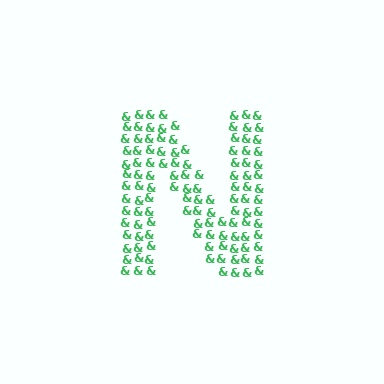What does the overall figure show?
The overall figure shows the letter N.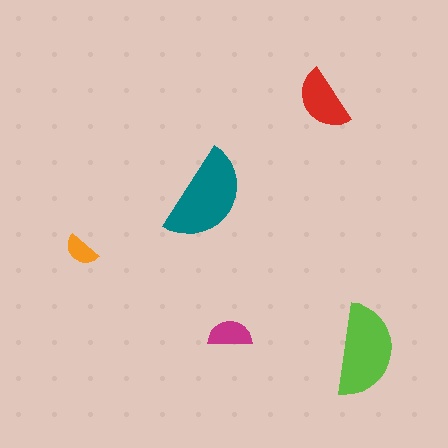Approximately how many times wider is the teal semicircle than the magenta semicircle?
About 2 times wider.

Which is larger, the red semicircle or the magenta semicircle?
The red one.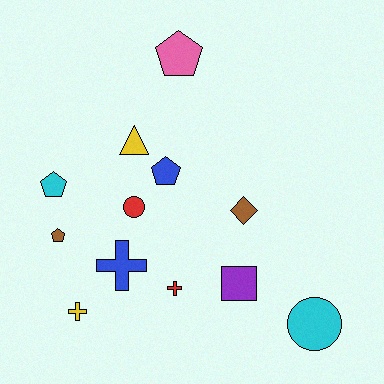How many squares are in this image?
There is 1 square.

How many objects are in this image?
There are 12 objects.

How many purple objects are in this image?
There is 1 purple object.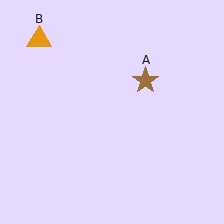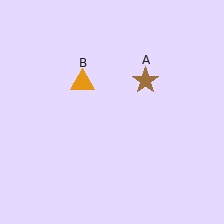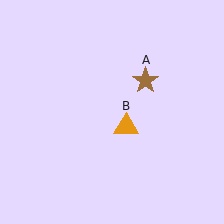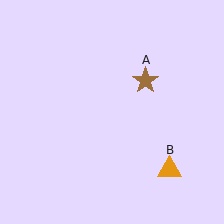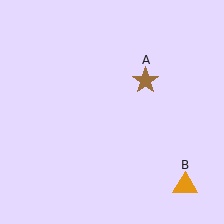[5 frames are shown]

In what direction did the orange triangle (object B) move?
The orange triangle (object B) moved down and to the right.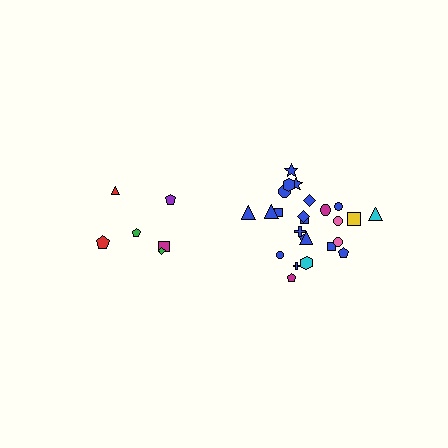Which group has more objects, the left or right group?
The right group.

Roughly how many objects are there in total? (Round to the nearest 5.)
Roughly 30 objects in total.